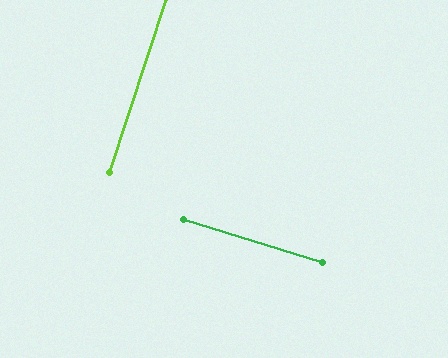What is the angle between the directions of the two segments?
Approximately 89 degrees.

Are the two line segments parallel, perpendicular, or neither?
Perpendicular — they meet at approximately 89°.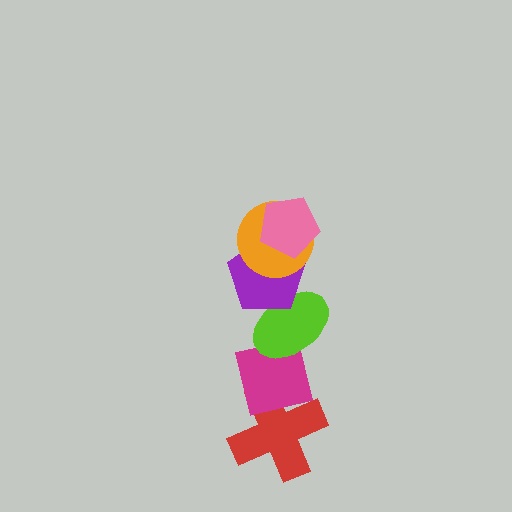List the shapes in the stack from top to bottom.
From top to bottom: the pink pentagon, the orange circle, the purple pentagon, the lime ellipse, the magenta square, the red cross.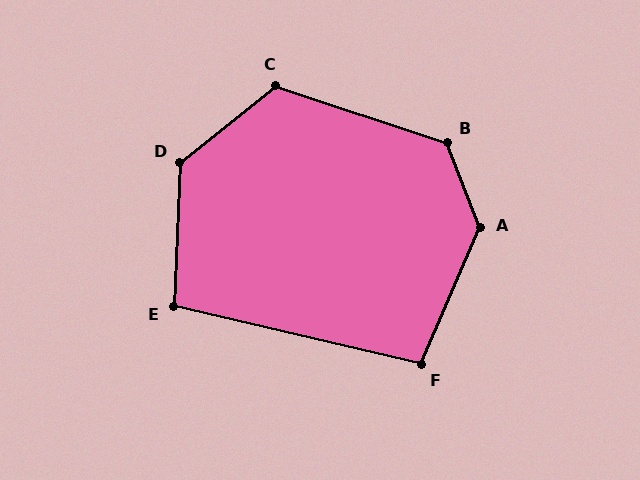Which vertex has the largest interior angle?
A, at approximately 136 degrees.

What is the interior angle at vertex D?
Approximately 131 degrees (obtuse).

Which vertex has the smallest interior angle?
F, at approximately 100 degrees.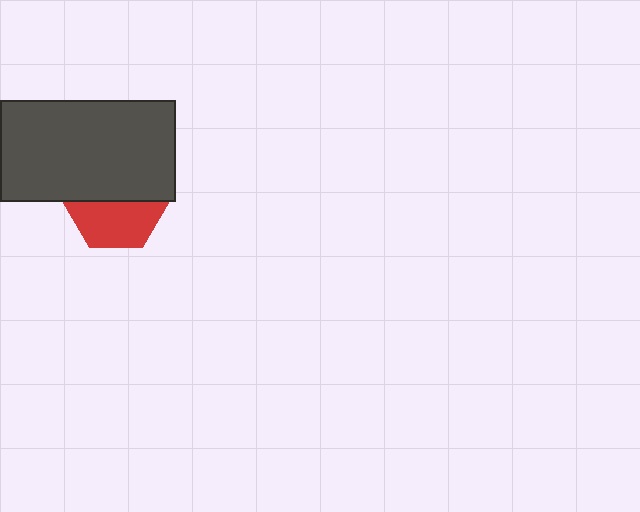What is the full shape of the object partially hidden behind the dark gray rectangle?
The partially hidden object is a red hexagon.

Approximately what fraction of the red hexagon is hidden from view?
Roughly 51% of the red hexagon is hidden behind the dark gray rectangle.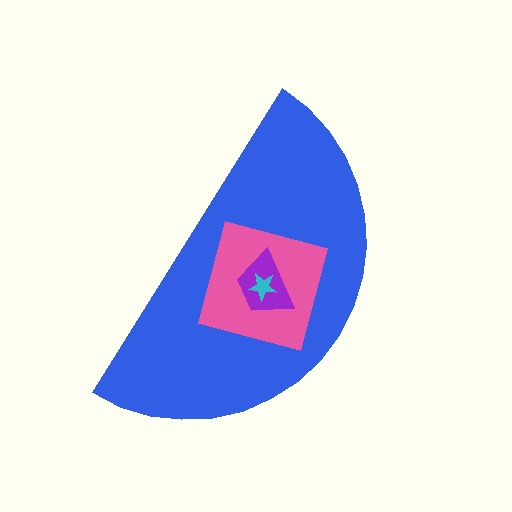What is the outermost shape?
The blue semicircle.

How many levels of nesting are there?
4.